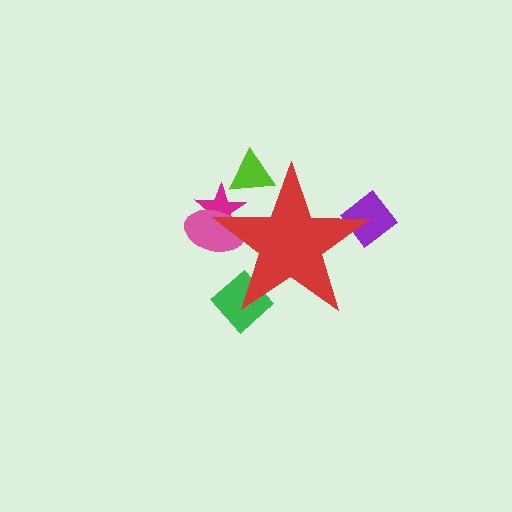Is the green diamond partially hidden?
Yes, the green diamond is partially hidden behind the red star.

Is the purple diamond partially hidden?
Yes, the purple diamond is partially hidden behind the red star.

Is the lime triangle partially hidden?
Yes, the lime triangle is partially hidden behind the red star.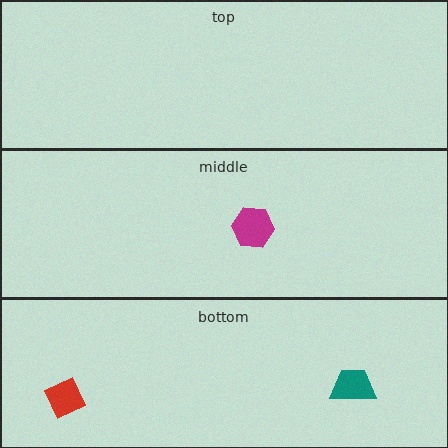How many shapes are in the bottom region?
2.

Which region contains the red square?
The bottom region.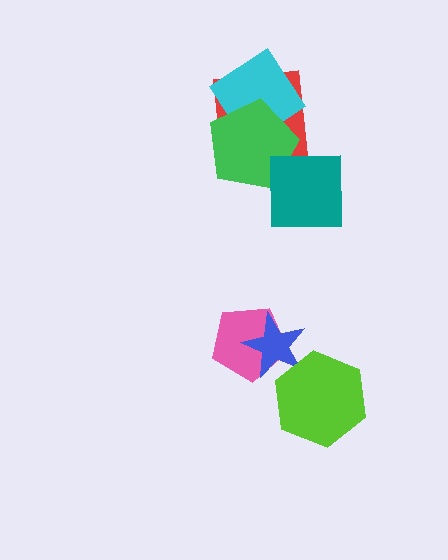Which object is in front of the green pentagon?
The teal square is in front of the green pentagon.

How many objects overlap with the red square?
2 objects overlap with the red square.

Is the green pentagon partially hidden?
Yes, it is partially covered by another shape.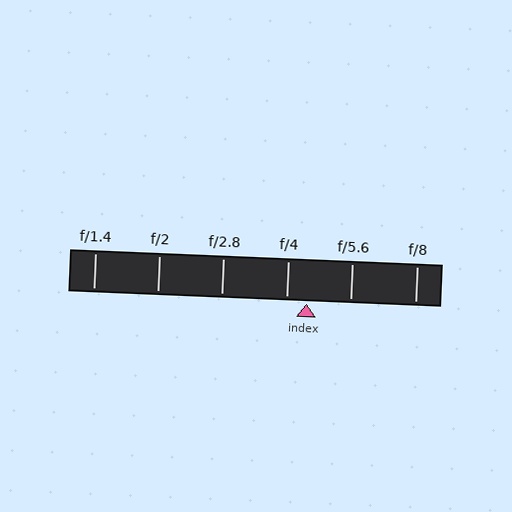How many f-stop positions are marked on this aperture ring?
There are 6 f-stop positions marked.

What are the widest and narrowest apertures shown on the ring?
The widest aperture shown is f/1.4 and the narrowest is f/8.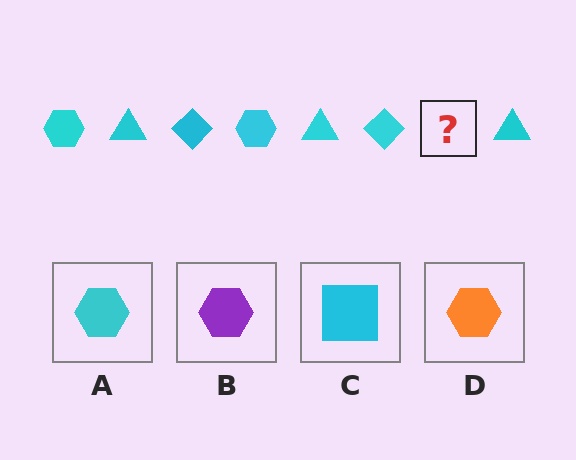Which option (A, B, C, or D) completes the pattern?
A.